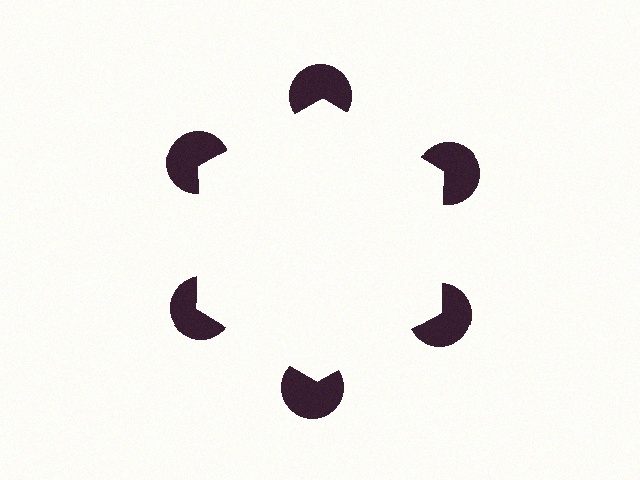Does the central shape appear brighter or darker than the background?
It typically appears slightly brighter than the background, even though no actual brightness change is drawn.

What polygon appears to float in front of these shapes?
An illusory hexagon — its edges are inferred from the aligned wedge cuts in the pac-man discs, not physically drawn.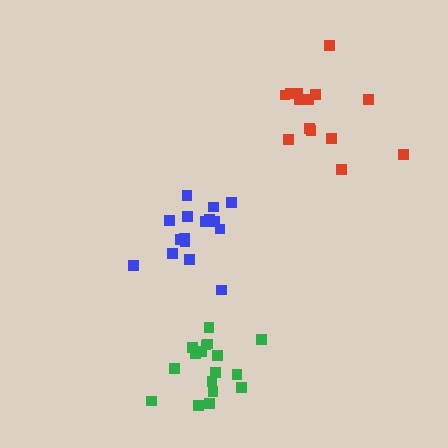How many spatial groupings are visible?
There are 3 spatial groupings.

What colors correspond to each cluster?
The clusters are colored: red, blue, green.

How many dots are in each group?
Group 1: 14 dots, Group 2: 16 dots, Group 3: 17 dots (47 total).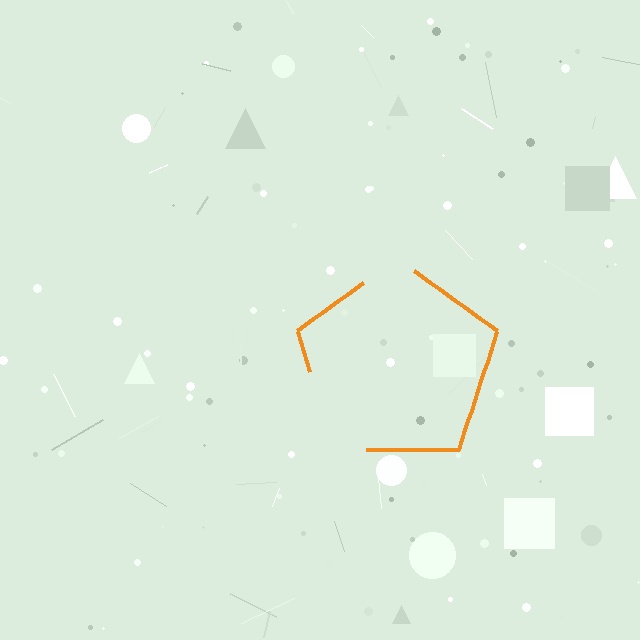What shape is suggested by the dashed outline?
The dashed outline suggests a pentagon.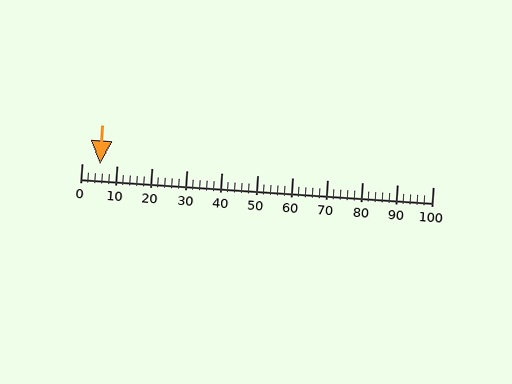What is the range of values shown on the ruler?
The ruler shows values from 0 to 100.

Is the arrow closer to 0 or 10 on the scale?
The arrow is closer to 10.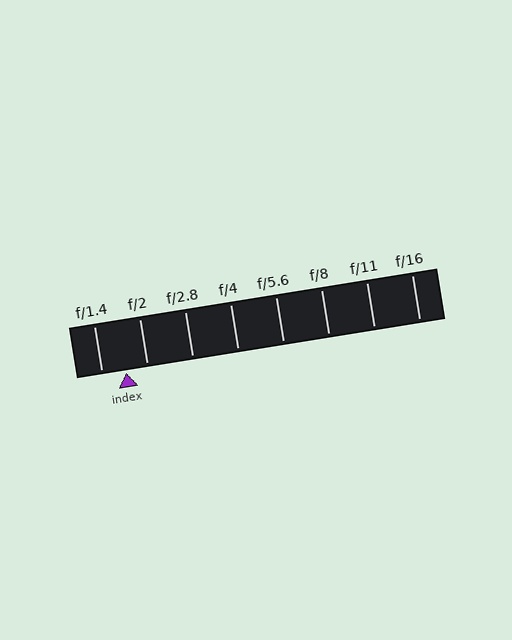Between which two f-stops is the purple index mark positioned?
The index mark is between f/1.4 and f/2.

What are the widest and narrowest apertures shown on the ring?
The widest aperture shown is f/1.4 and the narrowest is f/16.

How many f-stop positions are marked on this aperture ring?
There are 8 f-stop positions marked.